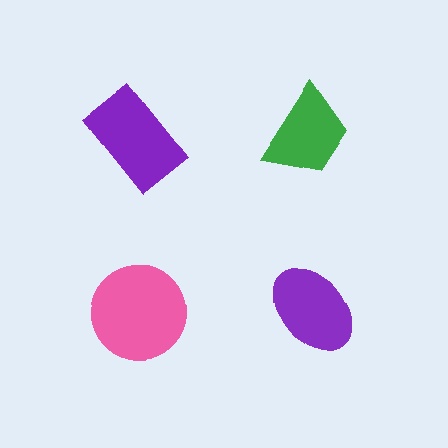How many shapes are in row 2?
2 shapes.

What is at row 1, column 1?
A purple rectangle.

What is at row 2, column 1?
A pink circle.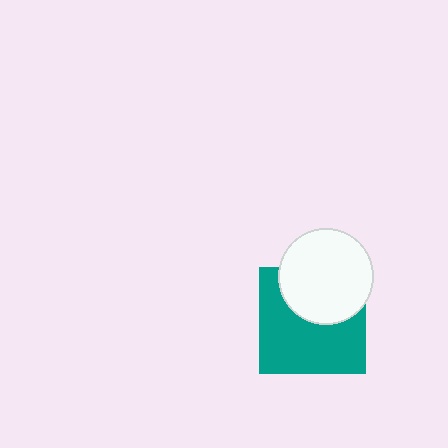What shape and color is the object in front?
The object in front is a white circle.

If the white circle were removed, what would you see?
You would see the complete teal square.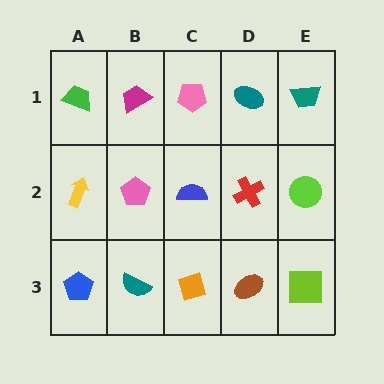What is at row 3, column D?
A brown ellipse.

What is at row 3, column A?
A blue pentagon.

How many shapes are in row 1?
5 shapes.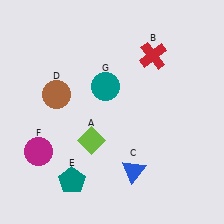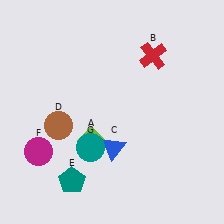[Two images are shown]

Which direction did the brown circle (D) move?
The brown circle (D) moved down.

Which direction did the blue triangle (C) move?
The blue triangle (C) moved up.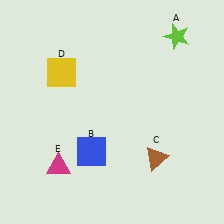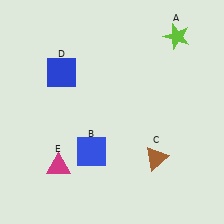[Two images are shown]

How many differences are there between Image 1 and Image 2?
There is 1 difference between the two images.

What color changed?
The square (D) changed from yellow in Image 1 to blue in Image 2.